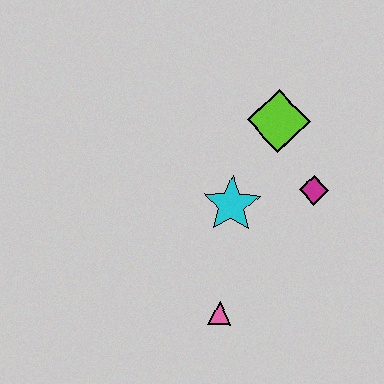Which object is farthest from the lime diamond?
The pink triangle is farthest from the lime diamond.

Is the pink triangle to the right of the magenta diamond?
No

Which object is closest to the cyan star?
The magenta diamond is closest to the cyan star.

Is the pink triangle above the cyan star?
No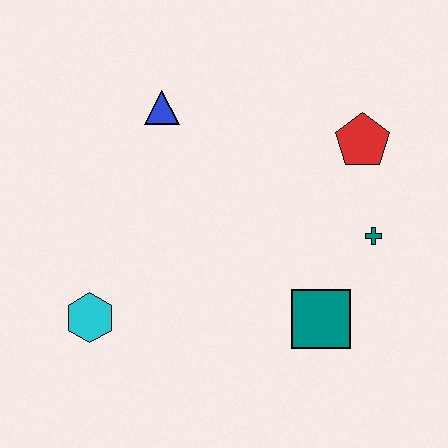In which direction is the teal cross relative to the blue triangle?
The teal cross is to the right of the blue triangle.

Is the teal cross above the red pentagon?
No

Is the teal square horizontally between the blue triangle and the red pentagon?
Yes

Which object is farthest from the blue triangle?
The teal square is farthest from the blue triangle.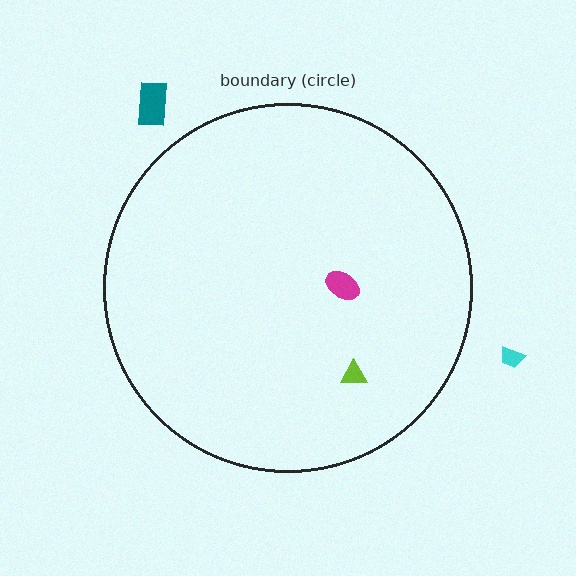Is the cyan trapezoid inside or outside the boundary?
Outside.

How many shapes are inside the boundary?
2 inside, 2 outside.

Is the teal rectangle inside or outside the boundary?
Outside.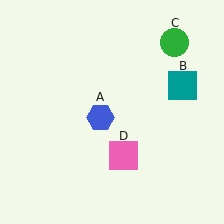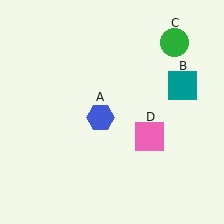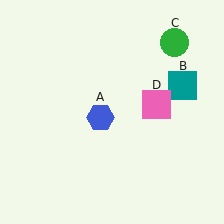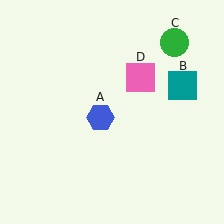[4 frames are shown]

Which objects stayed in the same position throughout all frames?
Blue hexagon (object A) and teal square (object B) and green circle (object C) remained stationary.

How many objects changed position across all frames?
1 object changed position: pink square (object D).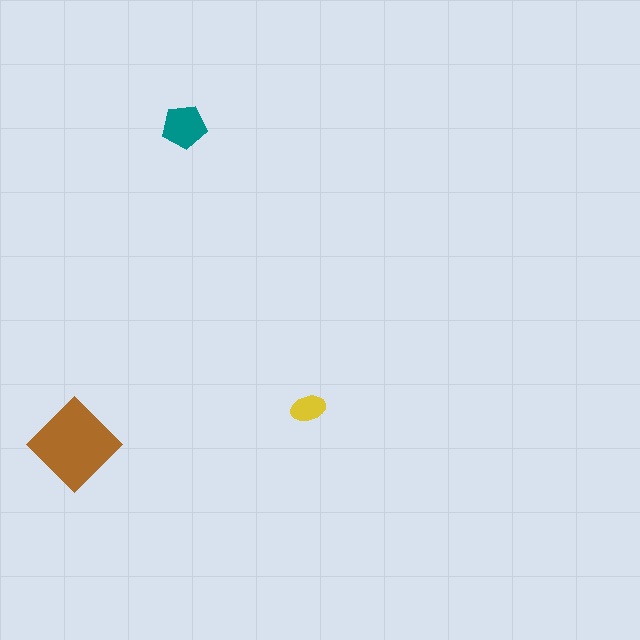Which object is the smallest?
The yellow ellipse.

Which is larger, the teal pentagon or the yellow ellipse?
The teal pentagon.